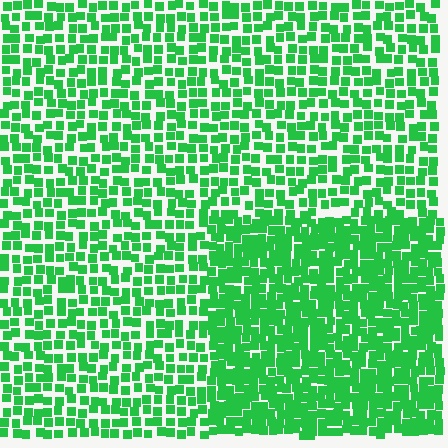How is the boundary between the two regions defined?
The boundary is defined by a change in element density (approximately 1.7x ratio). All elements are the same color, size, and shape.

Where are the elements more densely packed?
The elements are more densely packed inside the rectangle boundary.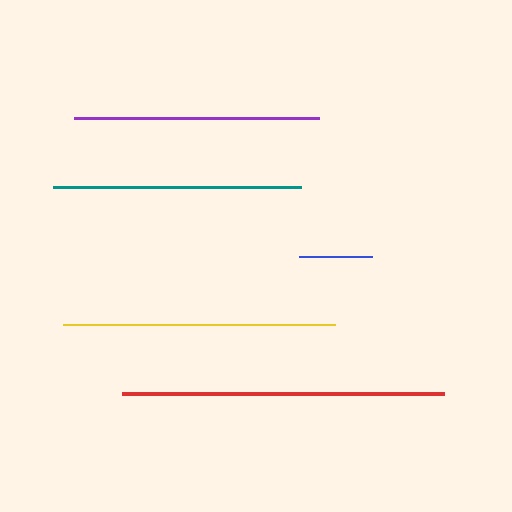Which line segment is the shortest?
The blue line is the shortest at approximately 73 pixels.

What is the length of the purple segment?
The purple segment is approximately 245 pixels long.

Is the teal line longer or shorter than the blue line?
The teal line is longer than the blue line.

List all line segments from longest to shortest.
From longest to shortest: red, yellow, teal, purple, blue.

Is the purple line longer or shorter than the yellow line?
The yellow line is longer than the purple line.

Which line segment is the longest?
The red line is the longest at approximately 323 pixels.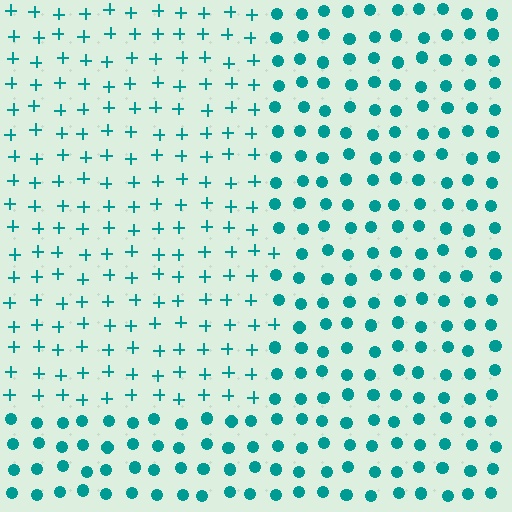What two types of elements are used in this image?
The image uses plus signs inside the rectangle region and circles outside it.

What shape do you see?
I see a rectangle.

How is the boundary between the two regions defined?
The boundary is defined by a change in element shape: plus signs inside vs. circles outside. All elements share the same color and spacing.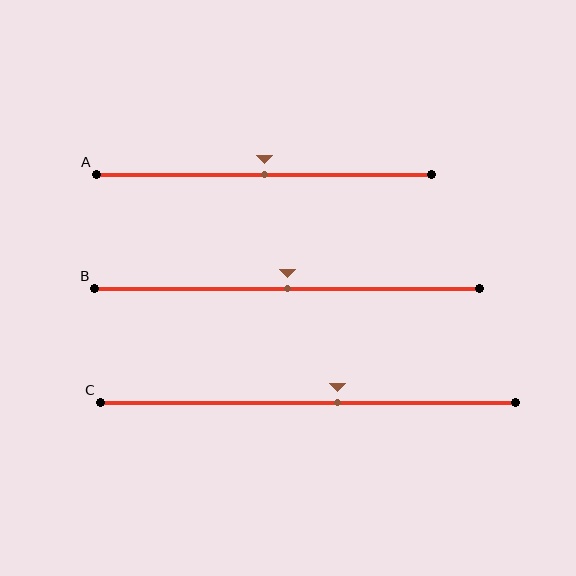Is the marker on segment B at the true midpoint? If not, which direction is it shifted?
Yes, the marker on segment B is at the true midpoint.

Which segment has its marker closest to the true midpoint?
Segment A has its marker closest to the true midpoint.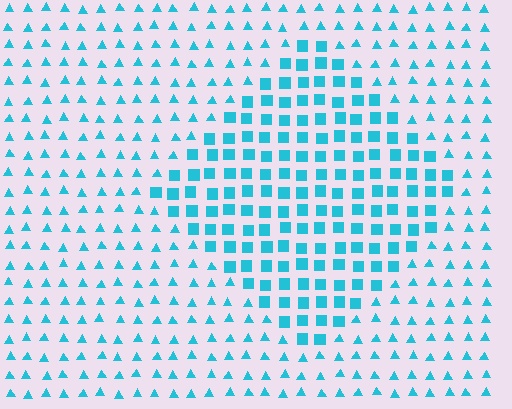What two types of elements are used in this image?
The image uses squares inside the diamond region and triangles outside it.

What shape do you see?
I see a diamond.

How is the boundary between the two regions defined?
The boundary is defined by a change in element shape: squares inside vs. triangles outside. All elements share the same color and spacing.